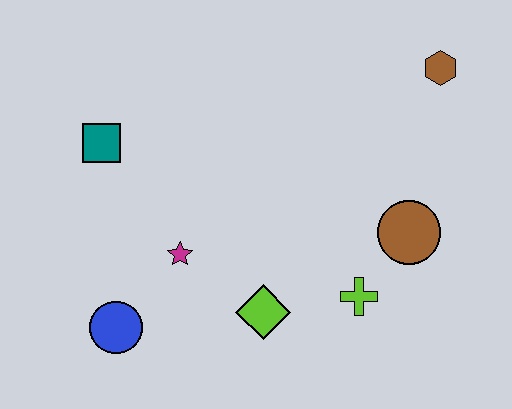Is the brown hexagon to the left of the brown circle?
No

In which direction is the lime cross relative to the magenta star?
The lime cross is to the right of the magenta star.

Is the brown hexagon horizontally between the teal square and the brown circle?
No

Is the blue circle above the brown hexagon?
No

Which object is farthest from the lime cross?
The teal square is farthest from the lime cross.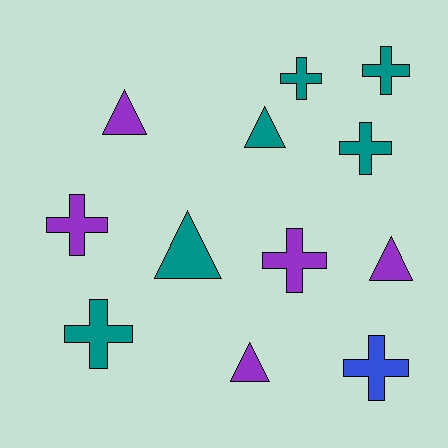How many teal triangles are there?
There are 2 teal triangles.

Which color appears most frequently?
Teal, with 6 objects.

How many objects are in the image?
There are 12 objects.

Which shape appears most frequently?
Cross, with 7 objects.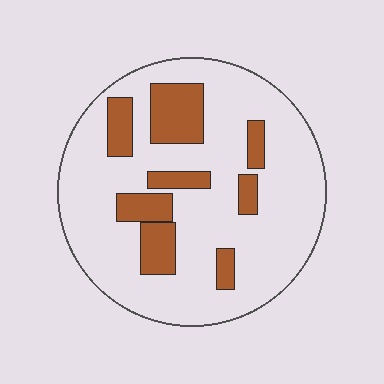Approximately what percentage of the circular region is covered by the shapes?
Approximately 20%.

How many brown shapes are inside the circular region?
8.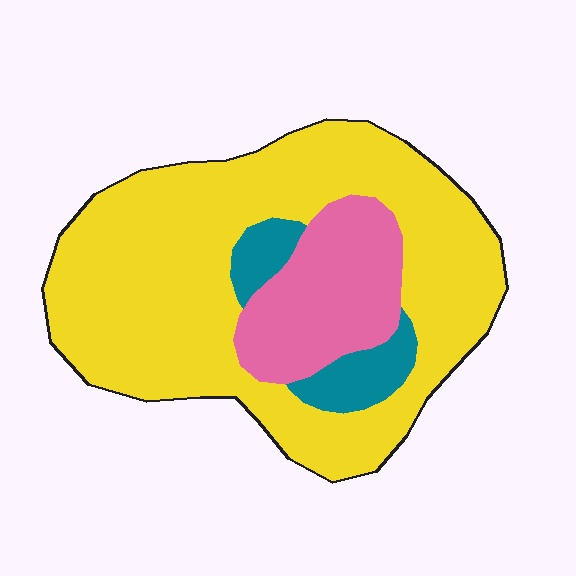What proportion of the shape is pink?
Pink takes up about one fifth (1/5) of the shape.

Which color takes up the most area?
Yellow, at roughly 70%.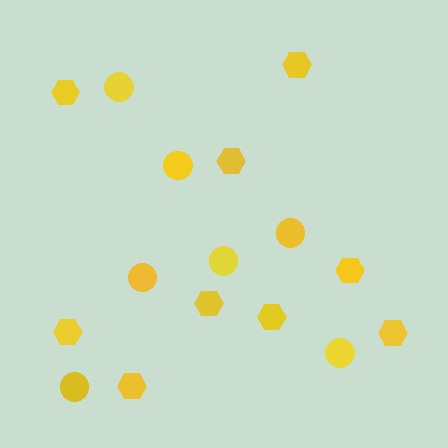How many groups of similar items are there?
There are 2 groups: one group of circles (7) and one group of hexagons (9).